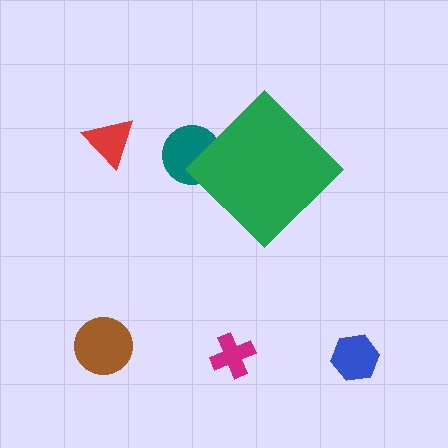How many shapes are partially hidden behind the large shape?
1 shape is partially hidden.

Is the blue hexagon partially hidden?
No, the blue hexagon is fully visible.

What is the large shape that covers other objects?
A green diamond.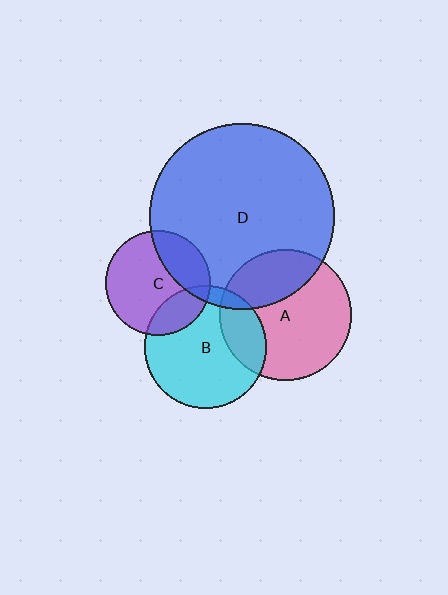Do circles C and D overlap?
Yes.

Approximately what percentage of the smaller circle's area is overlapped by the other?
Approximately 30%.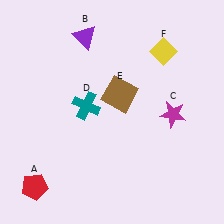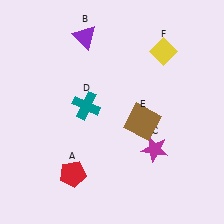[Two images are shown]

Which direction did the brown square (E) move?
The brown square (E) moved down.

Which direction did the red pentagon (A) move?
The red pentagon (A) moved right.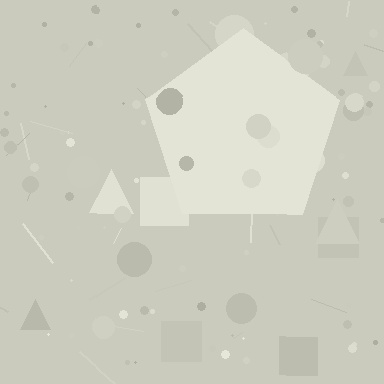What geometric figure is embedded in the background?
A pentagon is embedded in the background.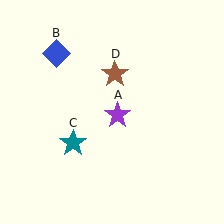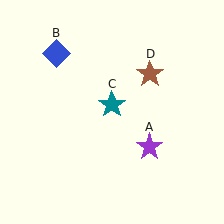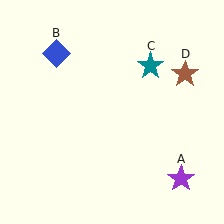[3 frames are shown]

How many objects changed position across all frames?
3 objects changed position: purple star (object A), teal star (object C), brown star (object D).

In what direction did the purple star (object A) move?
The purple star (object A) moved down and to the right.